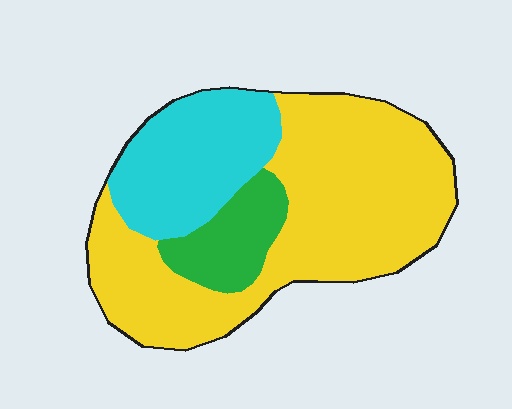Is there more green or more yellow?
Yellow.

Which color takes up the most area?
Yellow, at roughly 60%.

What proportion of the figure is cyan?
Cyan takes up between a sixth and a third of the figure.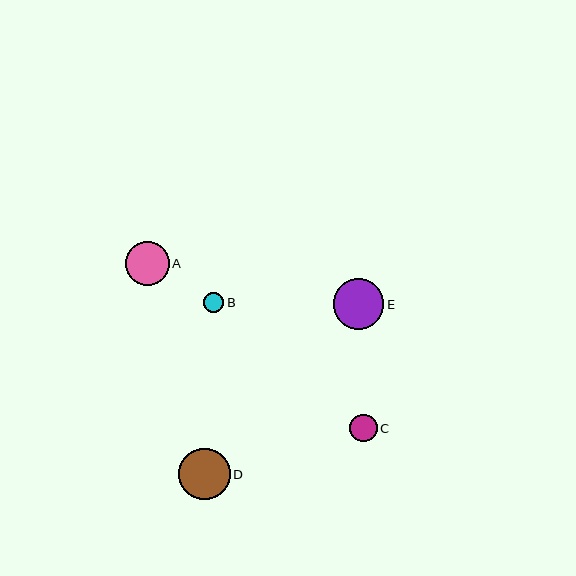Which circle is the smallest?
Circle B is the smallest with a size of approximately 20 pixels.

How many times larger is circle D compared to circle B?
Circle D is approximately 2.5 times the size of circle B.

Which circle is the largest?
Circle D is the largest with a size of approximately 51 pixels.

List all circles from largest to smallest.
From largest to smallest: D, E, A, C, B.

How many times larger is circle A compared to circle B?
Circle A is approximately 2.2 times the size of circle B.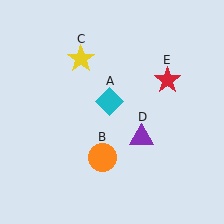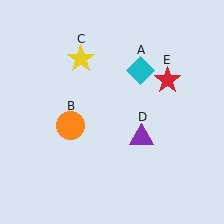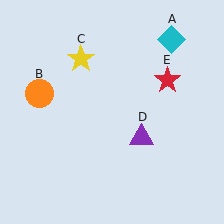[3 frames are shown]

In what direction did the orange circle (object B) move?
The orange circle (object B) moved up and to the left.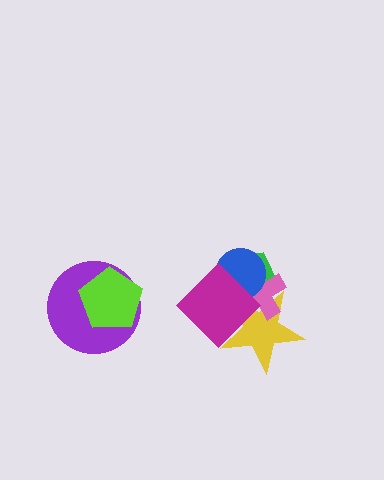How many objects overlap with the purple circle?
1 object overlaps with the purple circle.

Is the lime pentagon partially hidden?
No, no other shape covers it.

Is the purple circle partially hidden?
Yes, it is partially covered by another shape.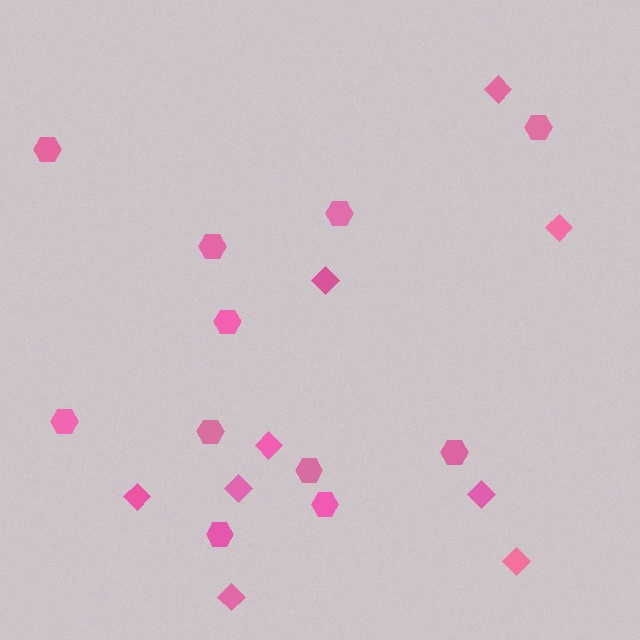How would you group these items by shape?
There are 2 groups: one group of diamonds (9) and one group of hexagons (11).